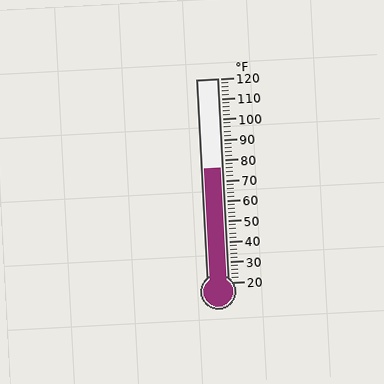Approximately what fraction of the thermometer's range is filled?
The thermometer is filled to approximately 55% of its range.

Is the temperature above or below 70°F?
The temperature is above 70°F.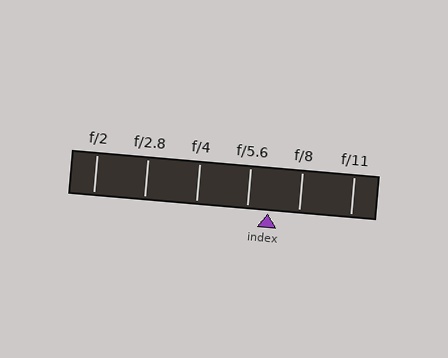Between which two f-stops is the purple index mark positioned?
The index mark is between f/5.6 and f/8.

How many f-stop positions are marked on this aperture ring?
There are 6 f-stop positions marked.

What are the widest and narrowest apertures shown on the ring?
The widest aperture shown is f/2 and the narrowest is f/11.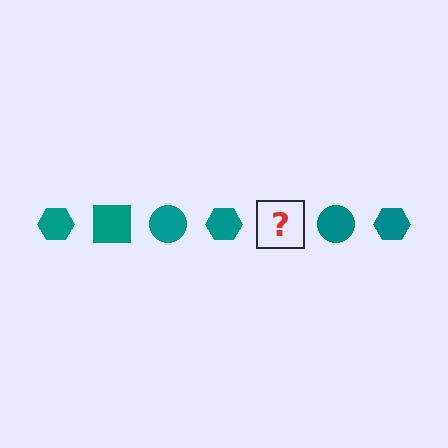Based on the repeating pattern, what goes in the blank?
The blank should be a teal square.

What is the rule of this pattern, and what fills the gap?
The rule is that the pattern cycles through hexagon, square, circle shapes in teal. The gap should be filled with a teal square.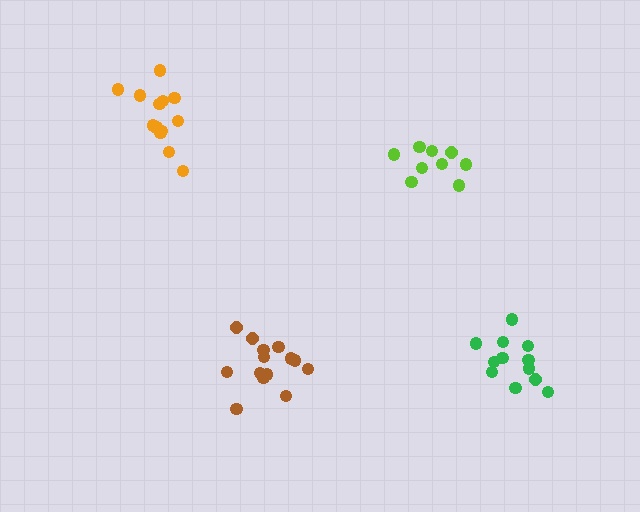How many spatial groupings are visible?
There are 4 spatial groupings.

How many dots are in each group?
Group 1: 14 dots, Group 2: 10 dots, Group 3: 14 dots, Group 4: 12 dots (50 total).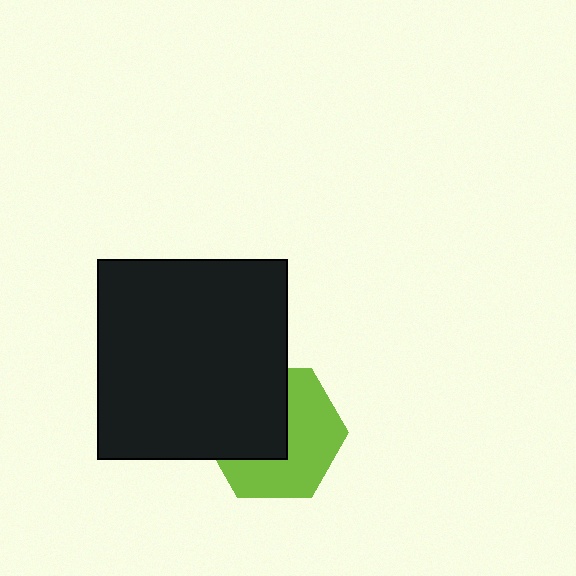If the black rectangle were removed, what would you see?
You would see the complete lime hexagon.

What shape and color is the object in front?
The object in front is a black rectangle.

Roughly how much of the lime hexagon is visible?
About half of it is visible (roughly 54%).